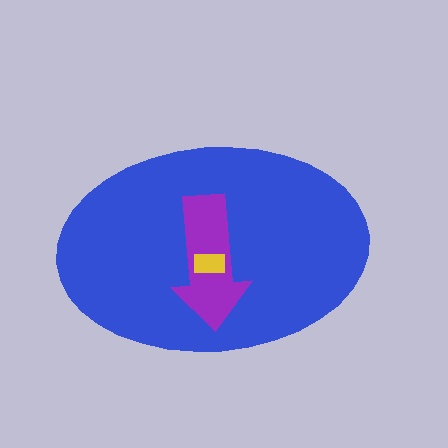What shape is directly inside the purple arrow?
The yellow rectangle.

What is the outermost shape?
The blue ellipse.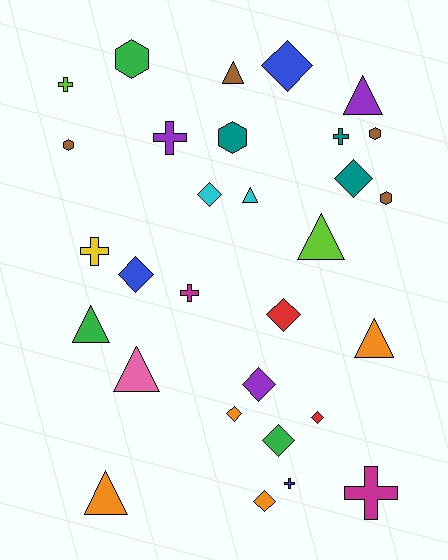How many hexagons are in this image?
There are 5 hexagons.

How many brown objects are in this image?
There are 4 brown objects.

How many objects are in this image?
There are 30 objects.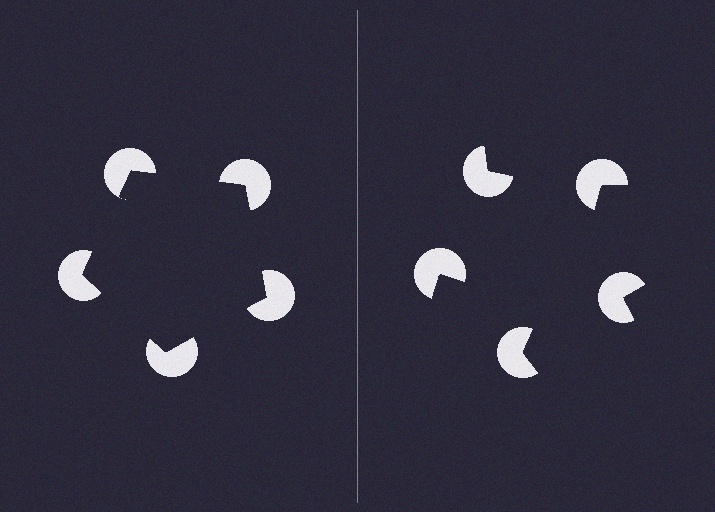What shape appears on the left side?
An illusory pentagon.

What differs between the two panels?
The pac-man discs are positioned identically on both sides; only the wedge orientations differ. On the left they align to a pentagon; on the right they are misaligned.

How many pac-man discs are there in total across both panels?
10 — 5 on each side.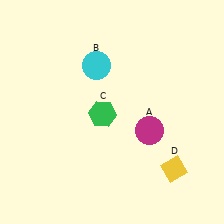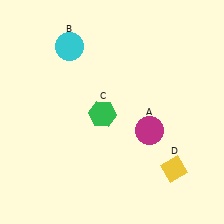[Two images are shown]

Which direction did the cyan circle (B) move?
The cyan circle (B) moved left.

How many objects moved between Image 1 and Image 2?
1 object moved between the two images.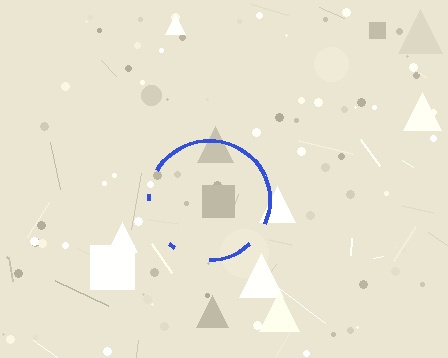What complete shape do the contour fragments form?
The contour fragments form a circle.